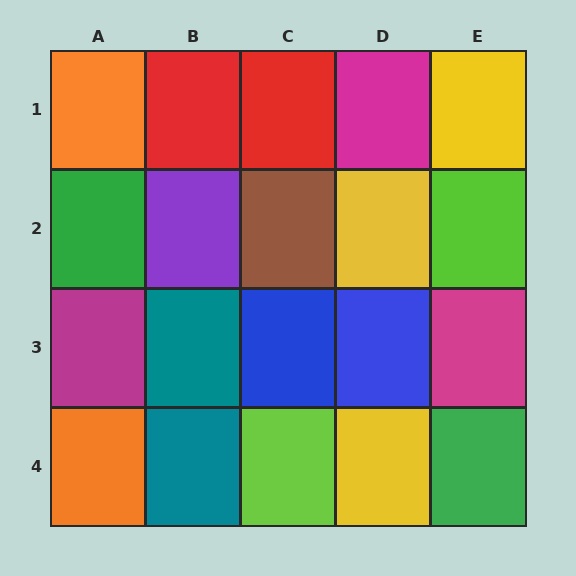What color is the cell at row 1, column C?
Red.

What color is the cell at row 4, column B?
Teal.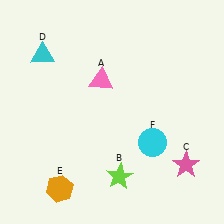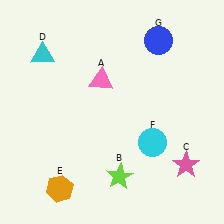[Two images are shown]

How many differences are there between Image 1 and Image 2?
There is 1 difference between the two images.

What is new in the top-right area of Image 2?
A blue circle (G) was added in the top-right area of Image 2.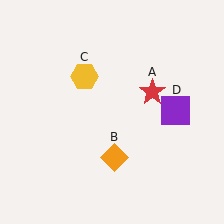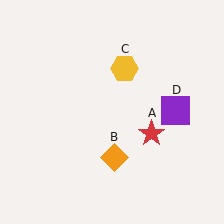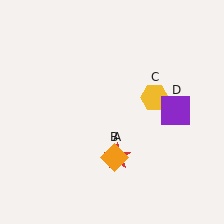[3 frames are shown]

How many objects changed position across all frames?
2 objects changed position: red star (object A), yellow hexagon (object C).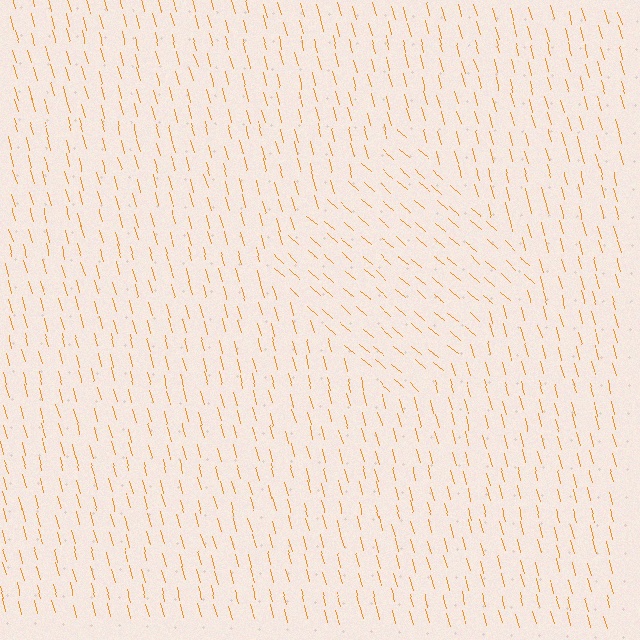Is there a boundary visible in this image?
Yes, there is a texture boundary formed by a change in line orientation.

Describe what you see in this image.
The image is filled with small orange line segments. A diamond region in the image has lines oriented differently from the surrounding lines, creating a visible texture boundary.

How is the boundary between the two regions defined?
The boundary is defined purely by a change in line orientation (approximately 34 degrees difference). All lines are the same color and thickness.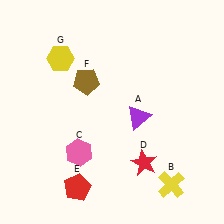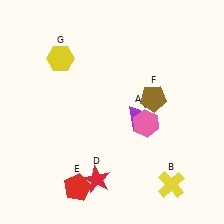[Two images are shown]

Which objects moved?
The objects that moved are: the pink hexagon (C), the red star (D), the brown pentagon (F).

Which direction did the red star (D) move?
The red star (D) moved left.